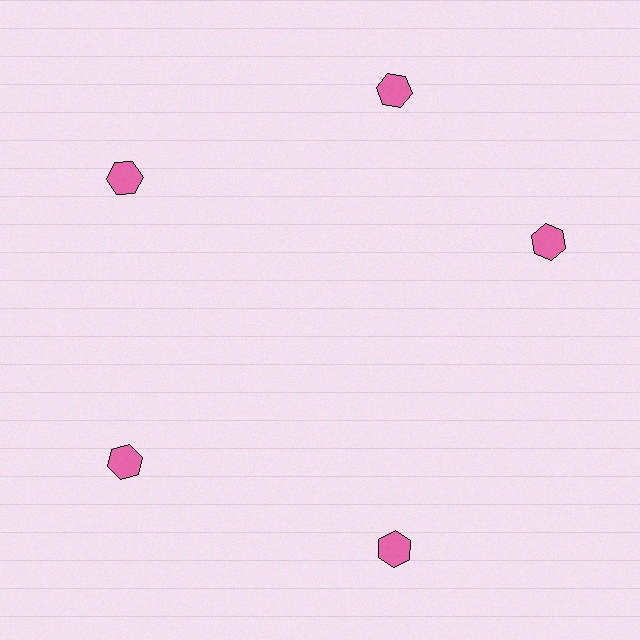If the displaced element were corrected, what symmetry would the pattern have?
It would have 5-fold rotational symmetry — the pattern would map onto itself every 72 degrees.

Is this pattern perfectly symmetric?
No. The 5 pink hexagons are arranged in a ring, but one element near the 3 o'clock position is rotated out of alignment along the ring, breaking the 5-fold rotational symmetry.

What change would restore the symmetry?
The symmetry would be restored by rotating it back into even spacing with its neighbors so that all 5 hexagons sit at equal angles and equal distance from the center.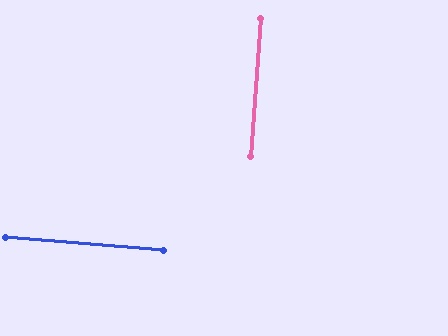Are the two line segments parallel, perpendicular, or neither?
Perpendicular — they meet at approximately 89°.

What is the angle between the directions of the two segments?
Approximately 89 degrees.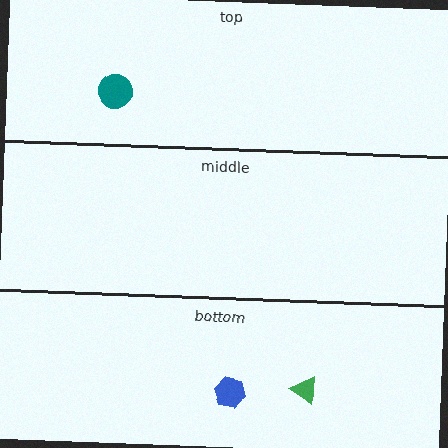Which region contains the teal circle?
The top region.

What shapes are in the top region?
The teal circle.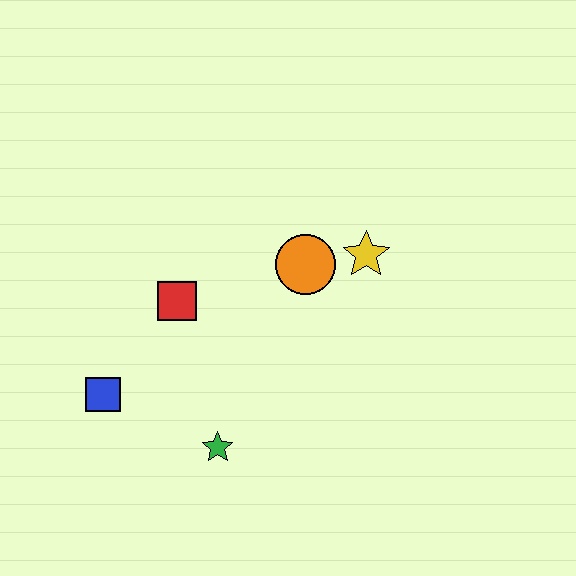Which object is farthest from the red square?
The yellow star is farthest from the red square.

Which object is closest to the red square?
The blue square is closest to the red square.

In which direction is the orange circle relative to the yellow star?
The orange circle is to the left of the yellow star.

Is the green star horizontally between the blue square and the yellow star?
Yes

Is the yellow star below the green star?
No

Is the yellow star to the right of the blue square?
Yes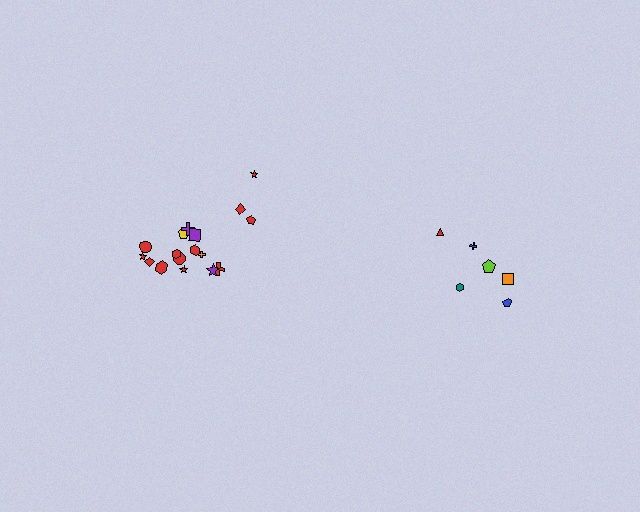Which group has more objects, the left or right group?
The left group.